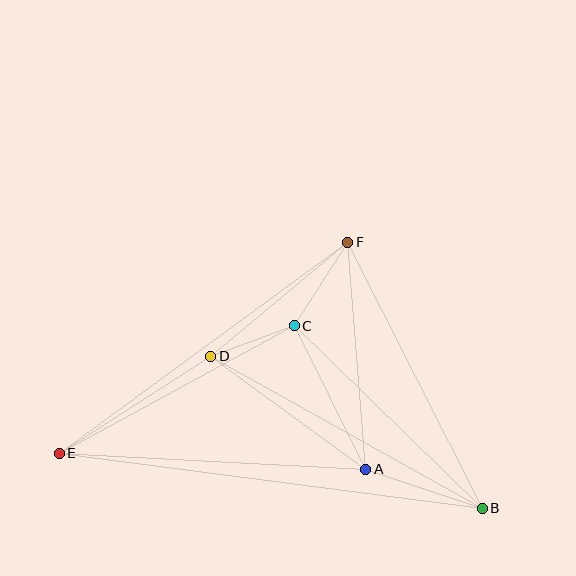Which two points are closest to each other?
Points C and D are closest to each other.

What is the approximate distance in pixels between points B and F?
The distance between B and F is approximately 298 pixels.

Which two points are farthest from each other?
Points B and E are farthest from each other.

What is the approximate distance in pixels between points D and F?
The distance between D and F is approximately 178 pixels.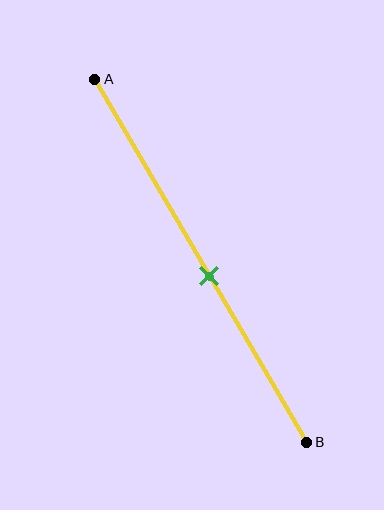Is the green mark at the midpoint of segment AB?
No, the mark is at about 55% from A, not at the 50% midpoint.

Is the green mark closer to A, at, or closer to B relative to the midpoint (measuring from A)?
The green mark is closer to point B than the midpoint of segment AB.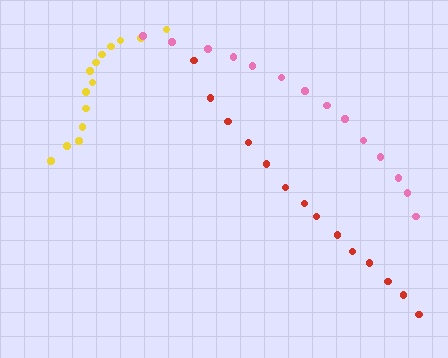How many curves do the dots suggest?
There are 3 distinct paths.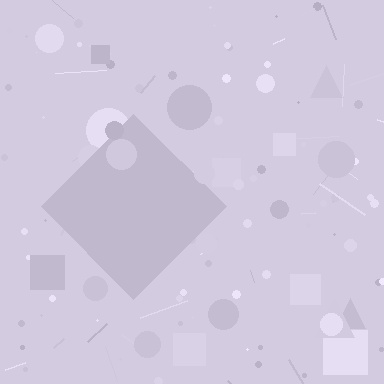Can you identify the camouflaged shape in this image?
The camouflaged shape is a diamond.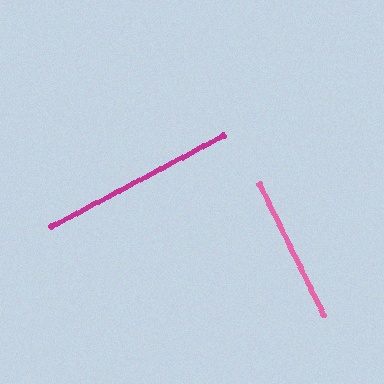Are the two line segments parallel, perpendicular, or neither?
Perpendicular — they meet at approximately 88°.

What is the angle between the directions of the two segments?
Approximately 88 degrees.